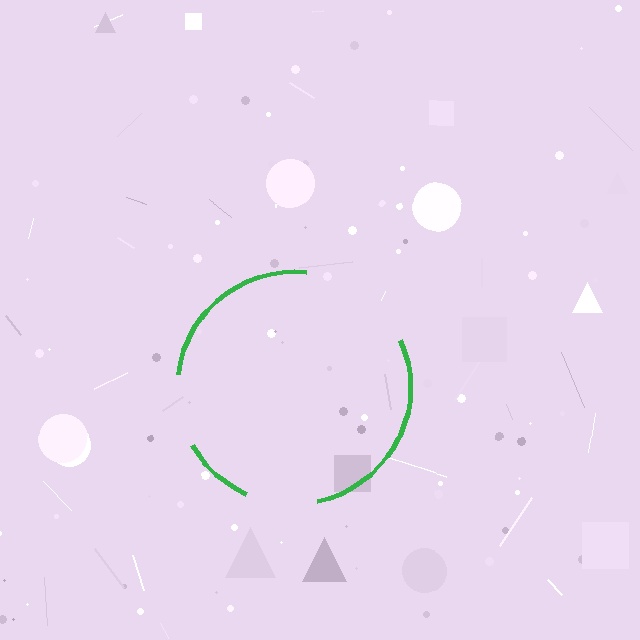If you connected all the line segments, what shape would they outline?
They would outline a circle.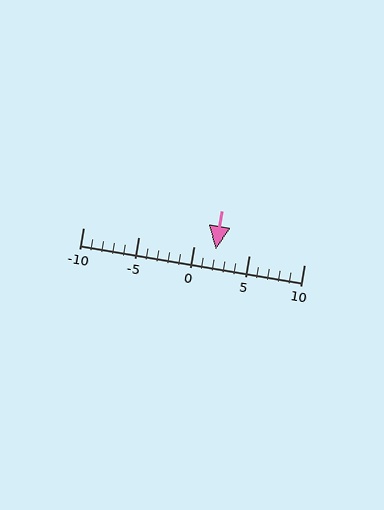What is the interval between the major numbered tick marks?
The major tick marks are spaced 5 units apart.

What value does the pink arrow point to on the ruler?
The pink arrow points to approximately 2.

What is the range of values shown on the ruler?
The ruler shows values from -10 to 10.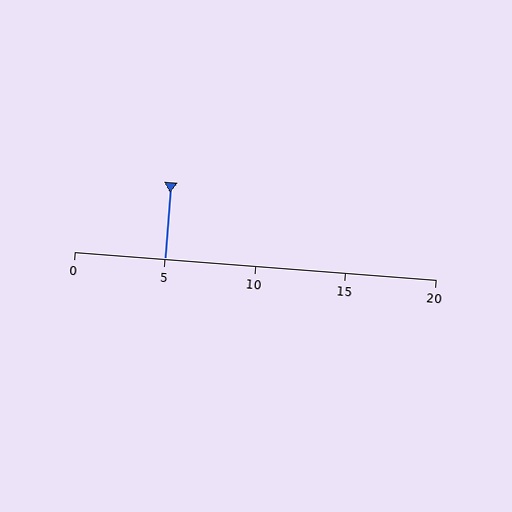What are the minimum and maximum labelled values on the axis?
The axis runs from 0 to 20.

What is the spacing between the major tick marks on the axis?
The major ticks are spaced 5 apart.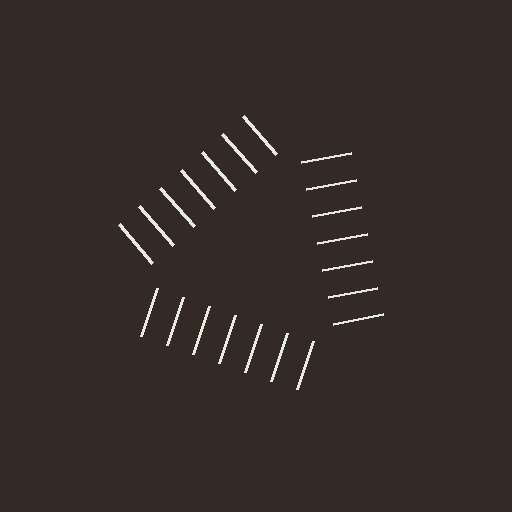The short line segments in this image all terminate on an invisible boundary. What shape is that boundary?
An illusory triangle — the line segments terminate on its edges but no continuous stroke is drawn.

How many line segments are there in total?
21 — 7 along each of the 3 edges.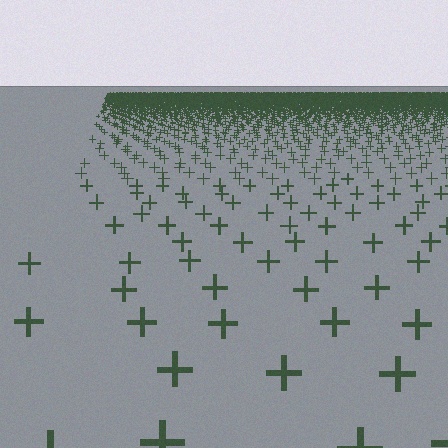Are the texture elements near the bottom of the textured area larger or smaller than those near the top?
Larger. Near the bottom, elements are closer to the viewer and appear at a bigger on-screen size.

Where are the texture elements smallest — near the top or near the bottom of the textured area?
Near the top.